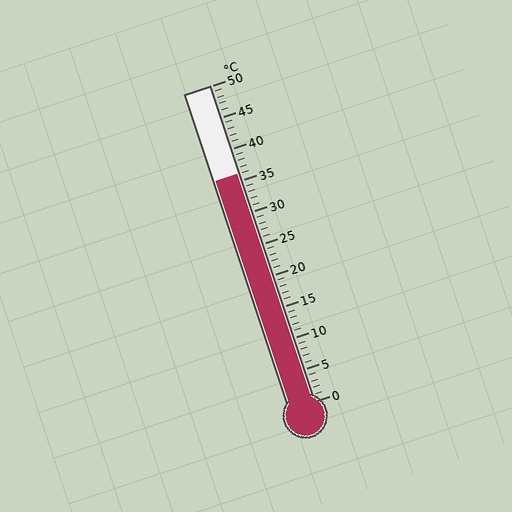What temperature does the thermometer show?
The thermometer shows approximately 36°C.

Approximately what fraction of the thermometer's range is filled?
The thermometer is filled to approximately 70% of its range.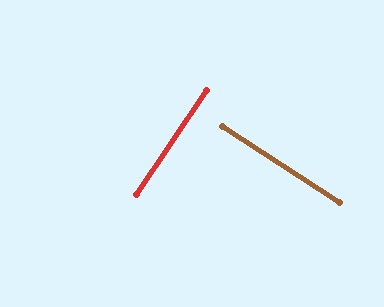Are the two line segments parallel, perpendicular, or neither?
Perpendicular — they meet at approximately 89°.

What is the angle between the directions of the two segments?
Approximately 89 degrees.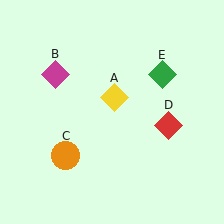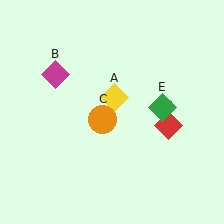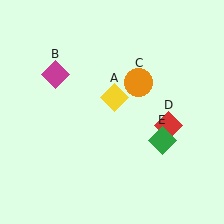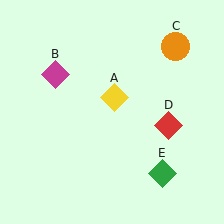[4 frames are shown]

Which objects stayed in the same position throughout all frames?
Yellow diamond (object A) and magenta diamond (object B) and red diamond (object D) remained stationary.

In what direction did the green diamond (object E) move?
The green diamond (object E) moved down.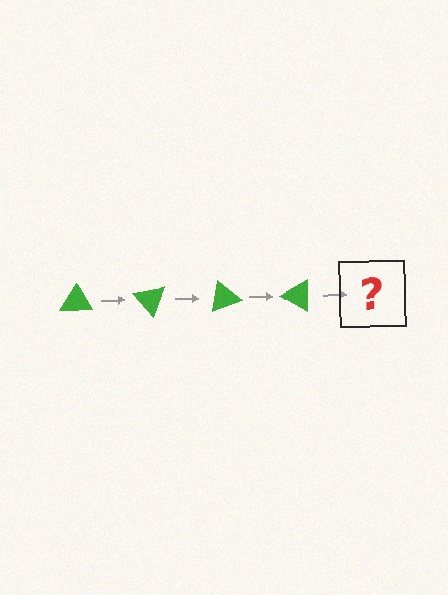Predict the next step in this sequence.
The next step is a green triangle rotated 200 degrees.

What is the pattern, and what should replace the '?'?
The pattern is that the triangle rotates 50 degrees each step. The '?' should be a green triangle rotated 200 degrees.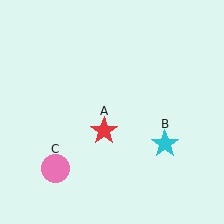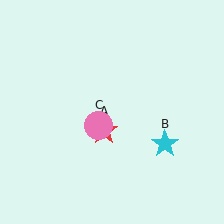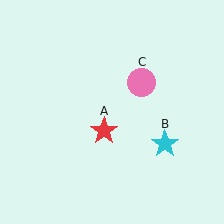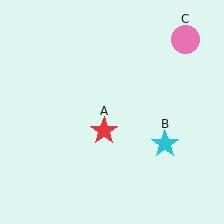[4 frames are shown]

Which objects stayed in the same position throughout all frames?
Red star (object A) and cyan star (object B) remained stationary.